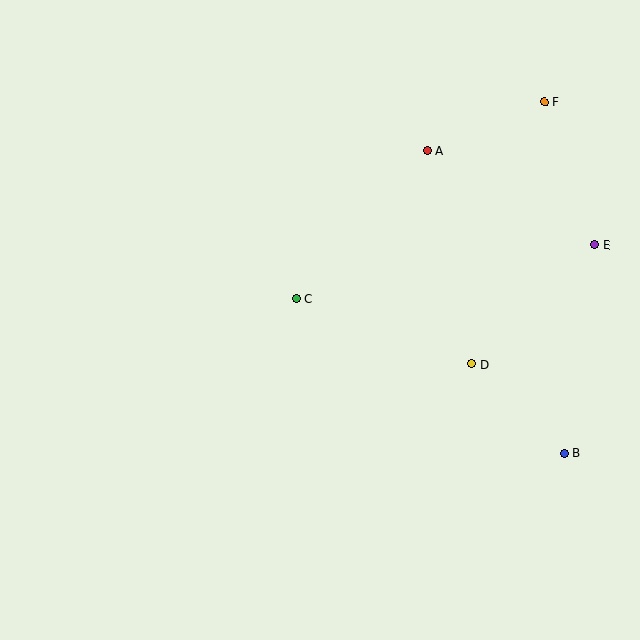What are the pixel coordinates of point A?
Point A is at (427, 150).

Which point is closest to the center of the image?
Point C at (297, 299) is closest to the center.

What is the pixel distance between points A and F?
The distance between A and F is 128 pixels.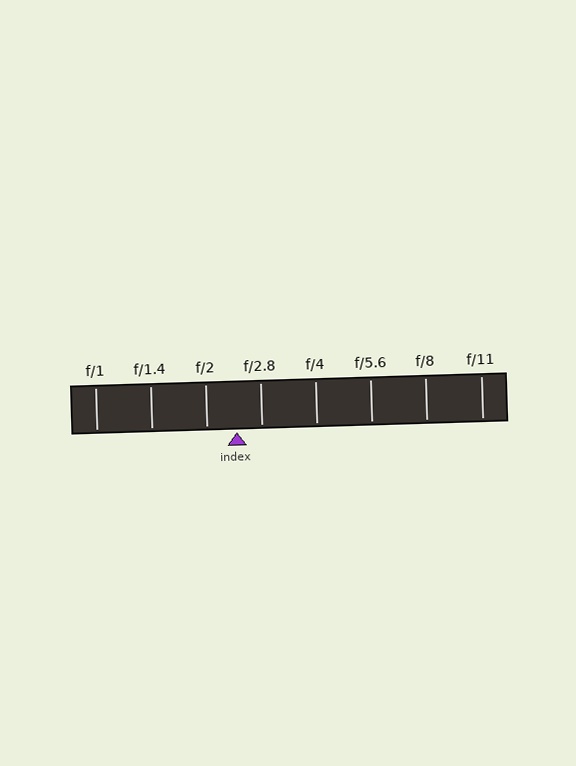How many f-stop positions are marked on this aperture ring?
There are 8 f-stop positions marked.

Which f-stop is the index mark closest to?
The index mark is closest to f/2.8.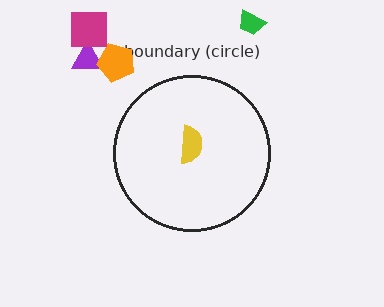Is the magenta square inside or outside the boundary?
Outside.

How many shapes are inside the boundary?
1 inside, 4 outside.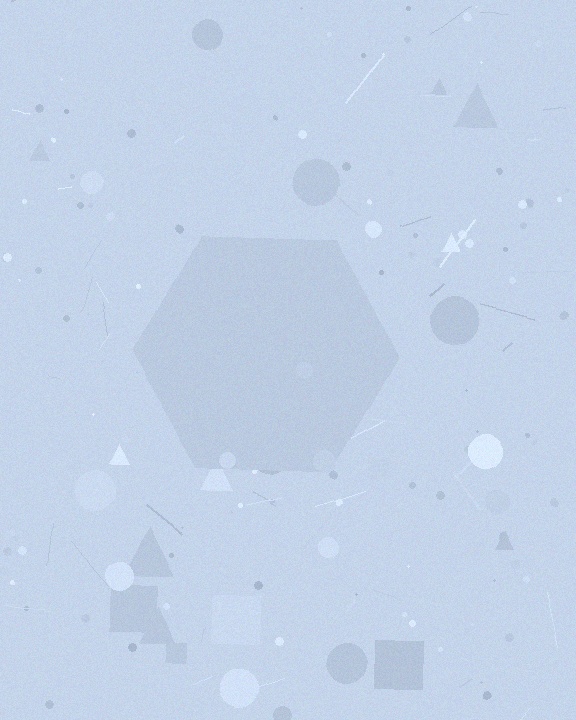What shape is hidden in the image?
A hexagon is hidden in the image.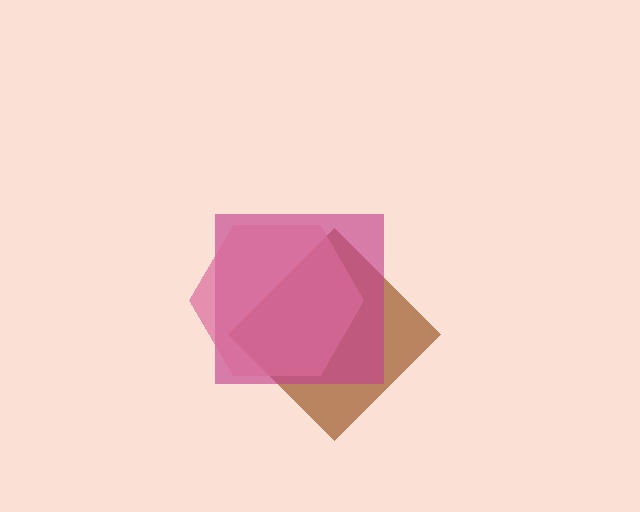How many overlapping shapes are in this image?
There are 3 overlapping shapes in the image.